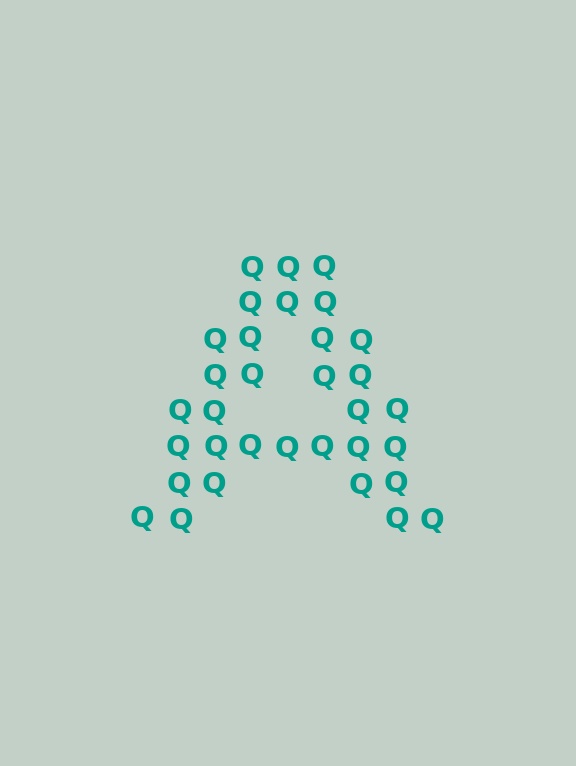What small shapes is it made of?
It is made of small letter Q's.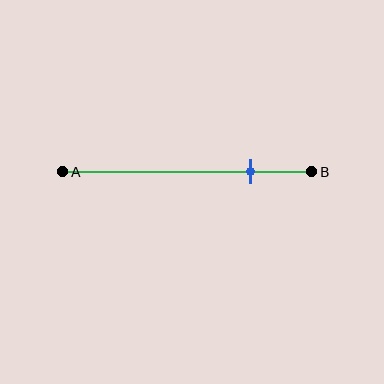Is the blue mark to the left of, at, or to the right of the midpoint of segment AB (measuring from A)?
The blue mark is to the right of the midpoint of segment AB.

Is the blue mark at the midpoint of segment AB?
No, the mark is at about 75% from A, not at the 50% midpoint.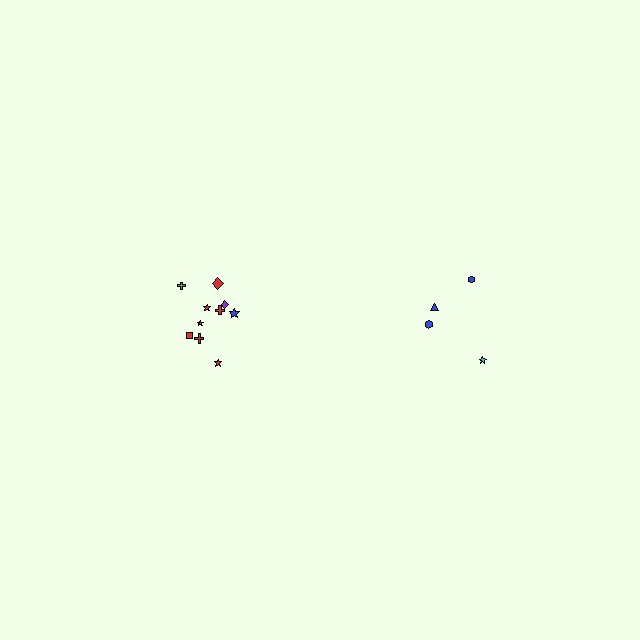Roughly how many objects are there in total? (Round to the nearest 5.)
Roughly 15 objects in total.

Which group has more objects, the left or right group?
The left group.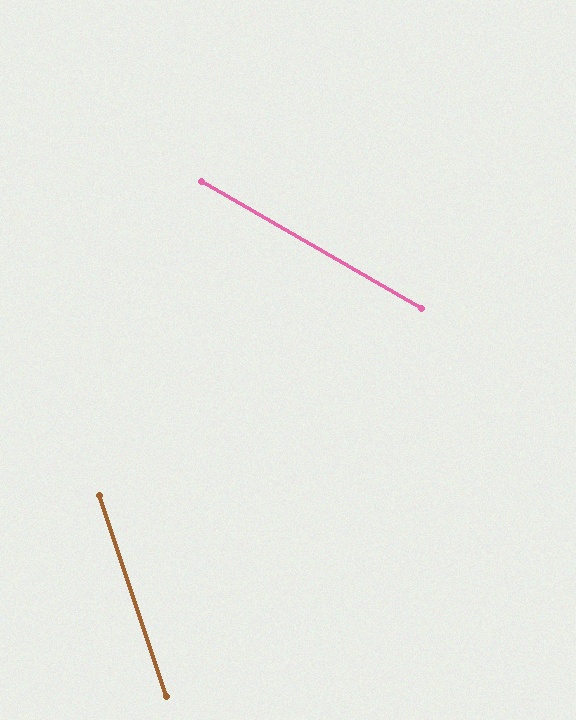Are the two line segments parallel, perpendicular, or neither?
Neither parallel nor perpendicular — they differ by about 42°.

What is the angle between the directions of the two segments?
Approximately 42 degrees.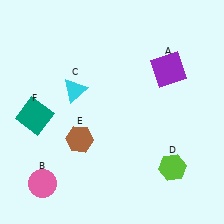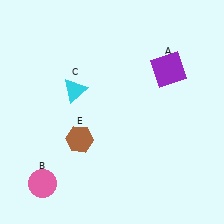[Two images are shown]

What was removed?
The lime hexagon (D), the teal square (F) were removed in Image 2.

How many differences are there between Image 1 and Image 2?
There are 2 differences between the two images.